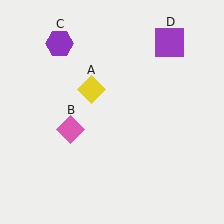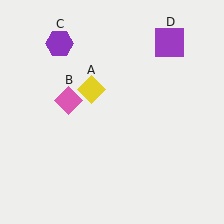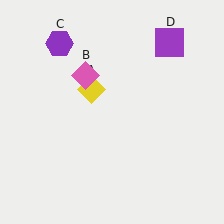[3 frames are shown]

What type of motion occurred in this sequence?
The pink diamond (object B) rotated clockwise around the center of the scene.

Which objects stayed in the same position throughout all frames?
Yellow diamond (object A) and purple hexagon (object C) and purple square (object D) remained stationary.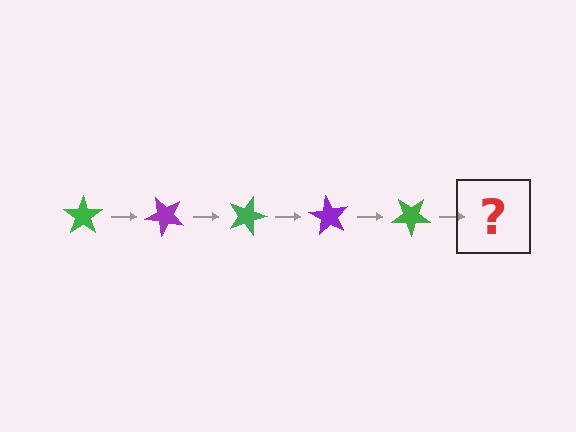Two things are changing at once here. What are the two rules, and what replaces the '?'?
The two rules are that it rotates 45 degrees each step and the color cycles through green and purple. The '?' should be a purple star, rotated 225 degrees from the start.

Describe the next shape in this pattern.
It should be a purple star, rotated 225 degrees from the start.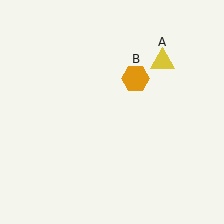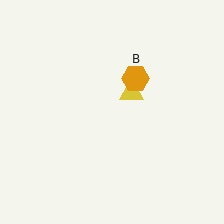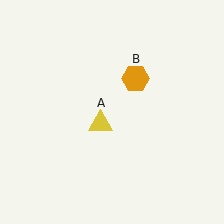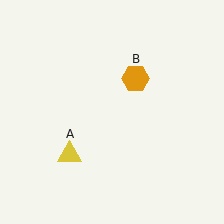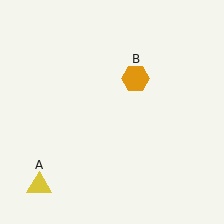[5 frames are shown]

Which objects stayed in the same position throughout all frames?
Orange hexagon (object B) remained stationary.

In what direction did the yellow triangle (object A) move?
The yellow triangle (object A) moved down and to the left.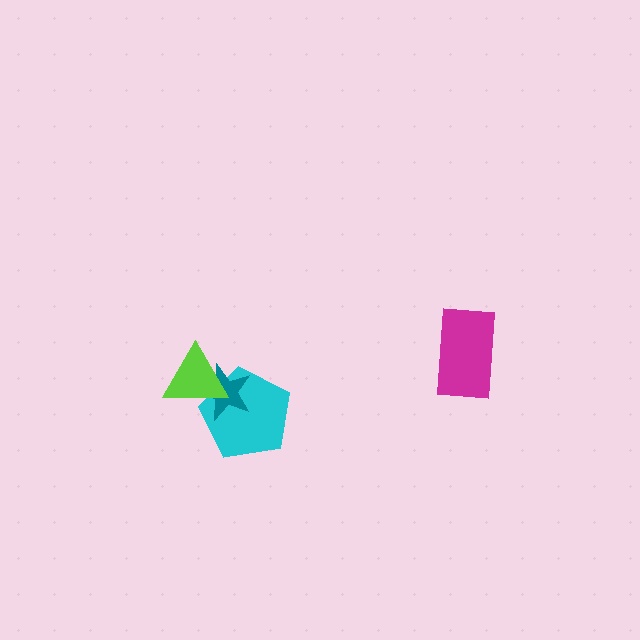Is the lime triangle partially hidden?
No, no other shape covers it.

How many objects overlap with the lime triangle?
2 objects overlap with the lime triangle.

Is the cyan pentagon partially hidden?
Yes, it is partially covered by another shape.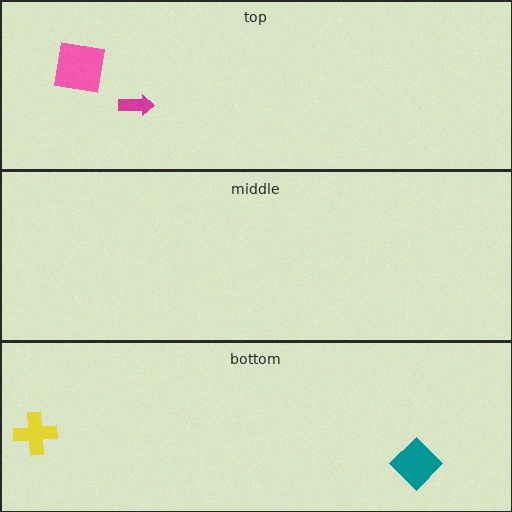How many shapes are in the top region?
2.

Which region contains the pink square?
The top region.